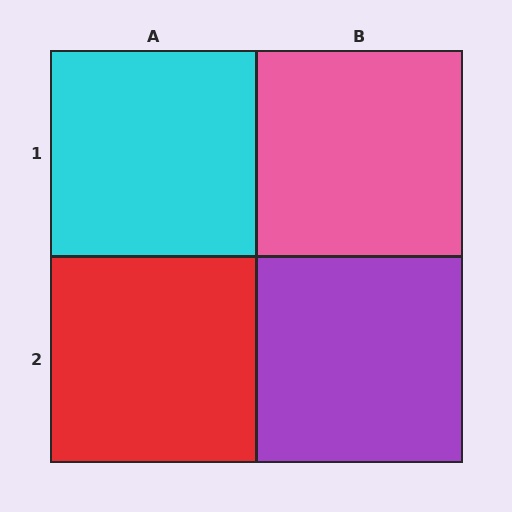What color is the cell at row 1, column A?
Cyan.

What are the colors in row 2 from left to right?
Red, purple.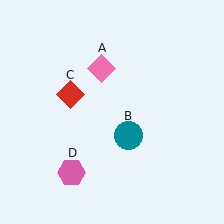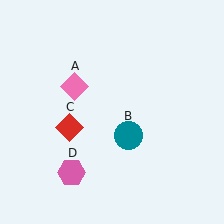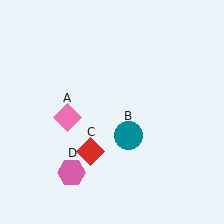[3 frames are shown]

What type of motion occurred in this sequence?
The pink diamond (object A), red diamond (object C) rotated counterclockwise around the center of the scene.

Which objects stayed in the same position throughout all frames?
Teal circle (object B) and pink hexagon (object D) remained stationary.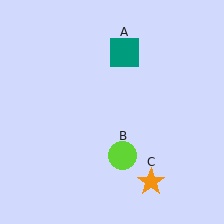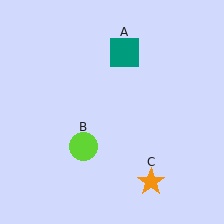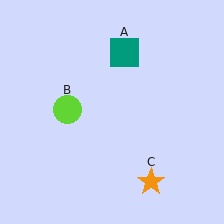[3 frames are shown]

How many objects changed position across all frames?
1 object changed position: lime circle (object B).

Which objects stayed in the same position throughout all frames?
Teal square (object A) and orange star (object C) remained stationary.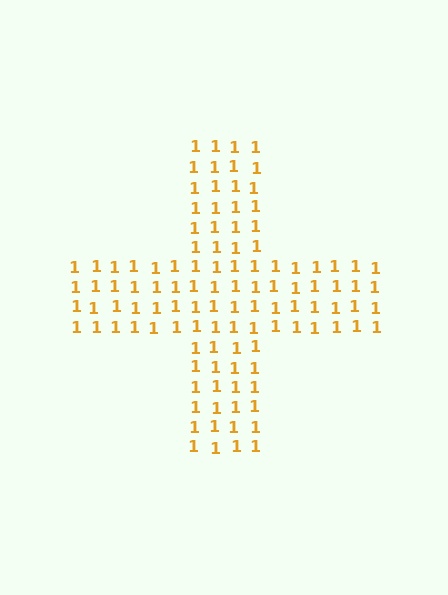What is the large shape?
The large shape is a cross.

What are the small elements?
The small elements are digit 1's.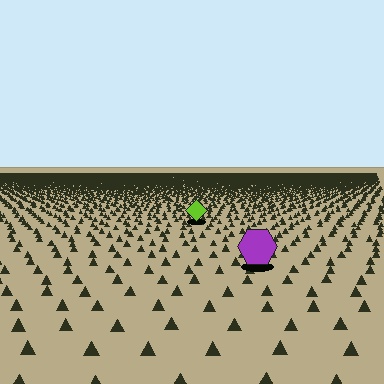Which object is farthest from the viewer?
The lime diamond is farthest from the viewer. It appears smaller and the ground texture around it is denser.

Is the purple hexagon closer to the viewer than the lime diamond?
Yes. The purple hexagon is closer — you can tell from the texture gradient: the ground texture is coarser near it.